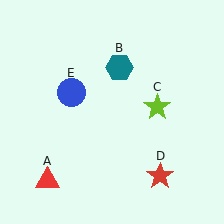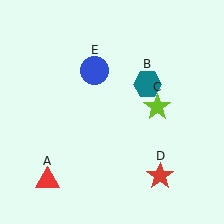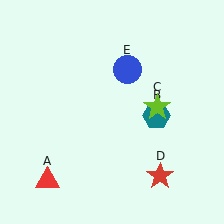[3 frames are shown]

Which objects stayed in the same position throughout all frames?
Red triangle (object A) and lime star (object C) and red star (object D) remained stationary.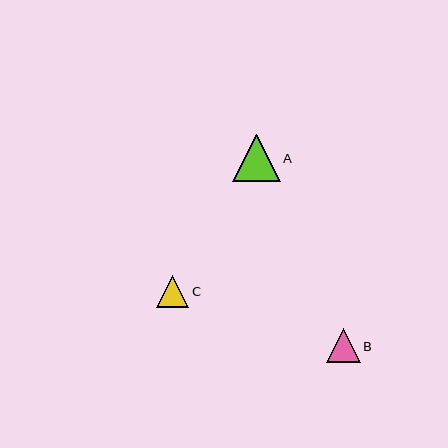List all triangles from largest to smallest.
From largest to smallest: A, B, C.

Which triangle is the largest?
Triangle A is the largest with a size of approximately 47 pixels.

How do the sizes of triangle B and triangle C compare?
Triangle B and triangle C are approximately the same size.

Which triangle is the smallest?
Triangle C is the smallest with a size of approximately 32 pixels.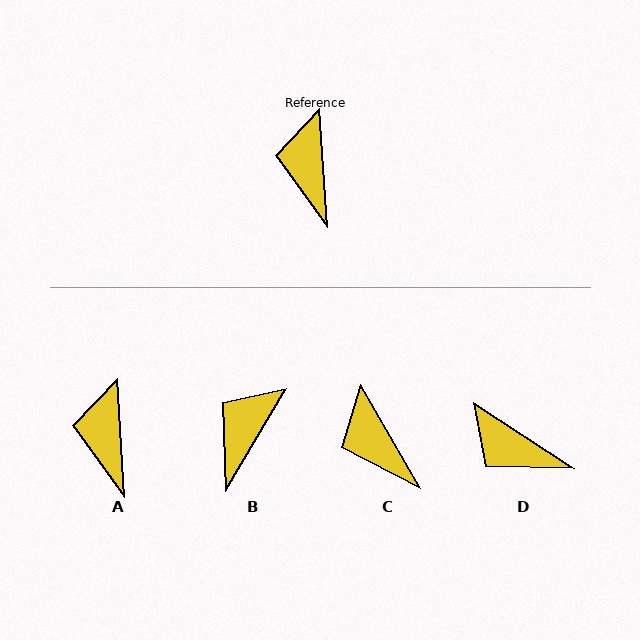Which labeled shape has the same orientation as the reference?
A.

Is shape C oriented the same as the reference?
No, it is off by about 27 degrees.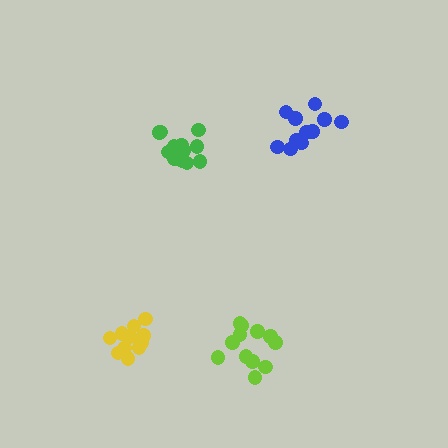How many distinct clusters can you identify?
There are 4 distinct clusters.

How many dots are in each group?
Group 1: 12 dots, Group 2: 12 dots, Group 3: 12 dots, Group 4: 11 dots (47 total).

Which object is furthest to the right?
The blue cluster is rightmost.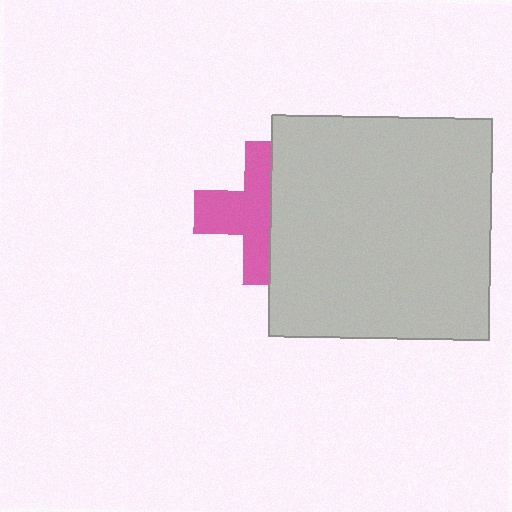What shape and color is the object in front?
The object in front is a light gray rectangle.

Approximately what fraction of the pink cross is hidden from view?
Roughly 45% of the pink cross is hidden behind the light gray rectangle.